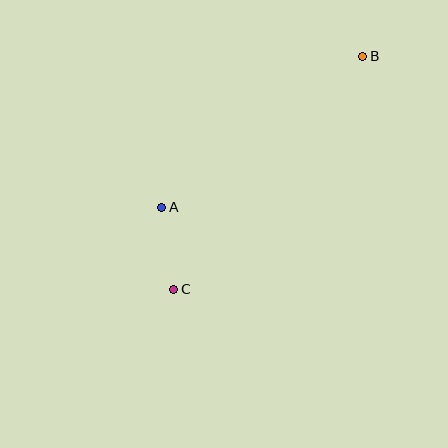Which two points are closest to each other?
Points A and C are closest to each other.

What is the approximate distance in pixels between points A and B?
The distance between A and B is approximately 251 pixels.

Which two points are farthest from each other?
Points B and C are farthest from each other.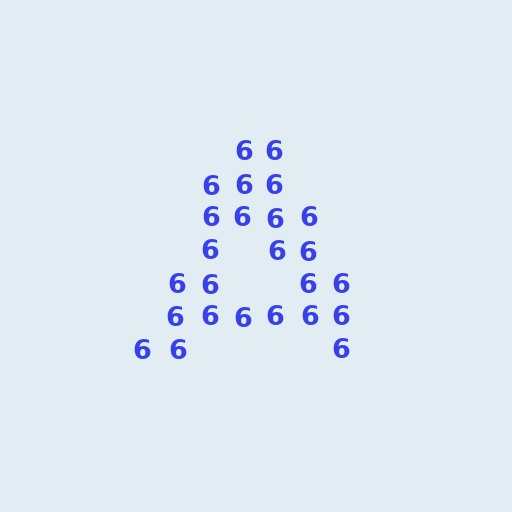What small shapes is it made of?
It is made of small digit 6's.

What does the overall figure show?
The overall figure shows the letter A.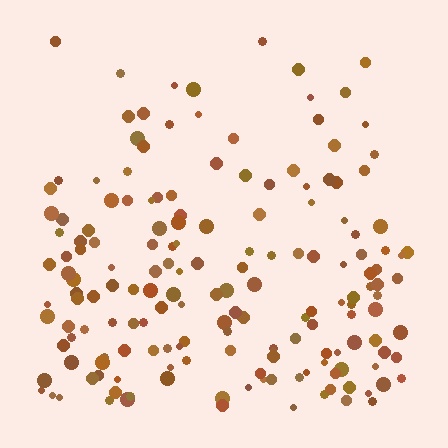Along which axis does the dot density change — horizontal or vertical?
Vertical.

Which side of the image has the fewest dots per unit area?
The top.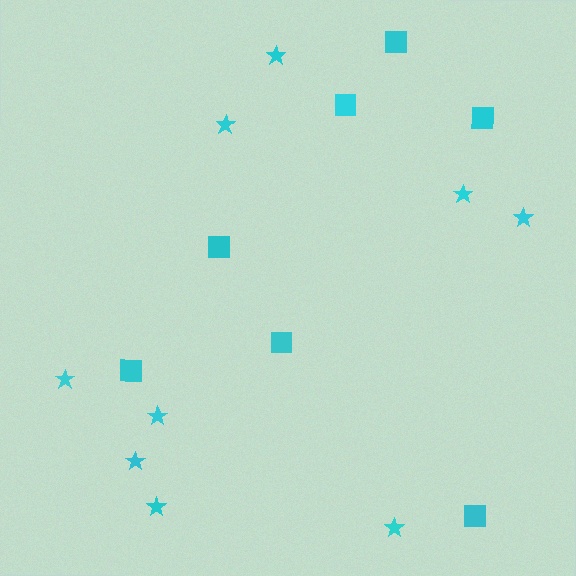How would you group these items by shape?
There are 2 groups: one group of stars (9) and one group of squares (7).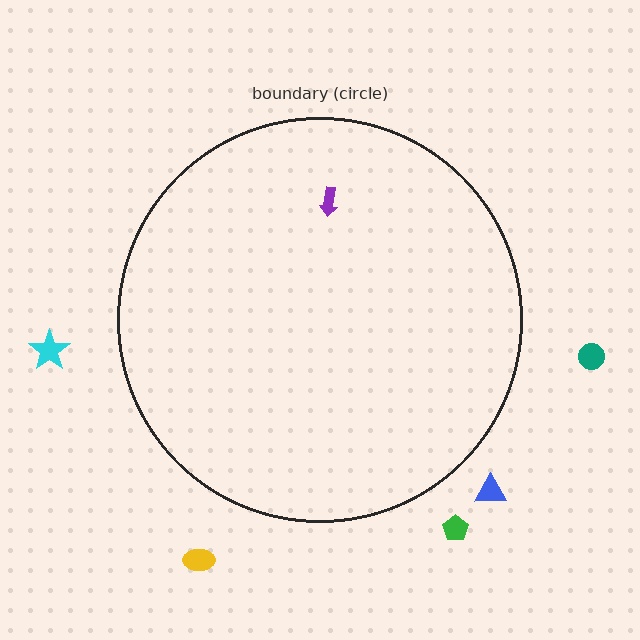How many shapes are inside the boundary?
1 inside, 5 outside.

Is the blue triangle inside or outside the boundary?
Outside.